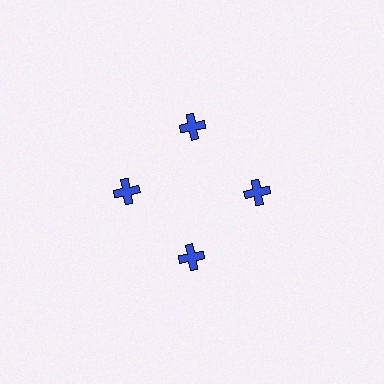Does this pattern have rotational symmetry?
Yes, this pattern has 4-fold rotational symmetry. It looks the same after rotating 90 degrees around the center.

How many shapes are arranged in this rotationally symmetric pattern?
There are 4 shapes, arranged in 4 groups of 1.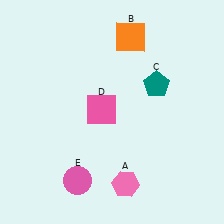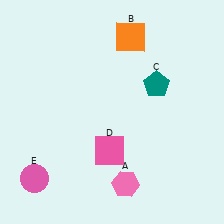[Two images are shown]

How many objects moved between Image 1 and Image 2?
2 objects moved between the two images.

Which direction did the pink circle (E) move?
The pink circle (E) moved left.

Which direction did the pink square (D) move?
The pink square (D) moved down.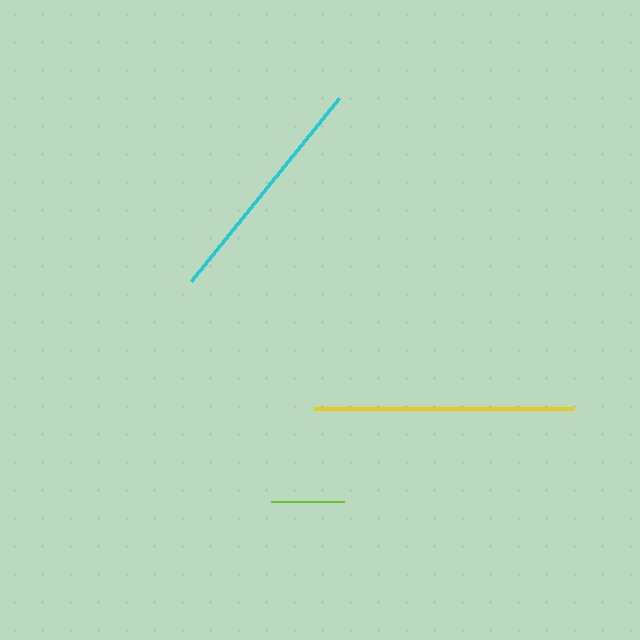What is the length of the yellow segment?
The yellow segment is approximately 259 pixels long.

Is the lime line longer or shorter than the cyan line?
The cyan line is longer than the lime line.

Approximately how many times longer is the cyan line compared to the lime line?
The cyan line is approximately 3.2 times the length of the lime line.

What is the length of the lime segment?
The lime segment is approximately 73 pixels long.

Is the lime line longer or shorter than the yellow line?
The yellow line is longer than the lime line.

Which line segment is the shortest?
The lime line is the shortest at approximately 73 pixels.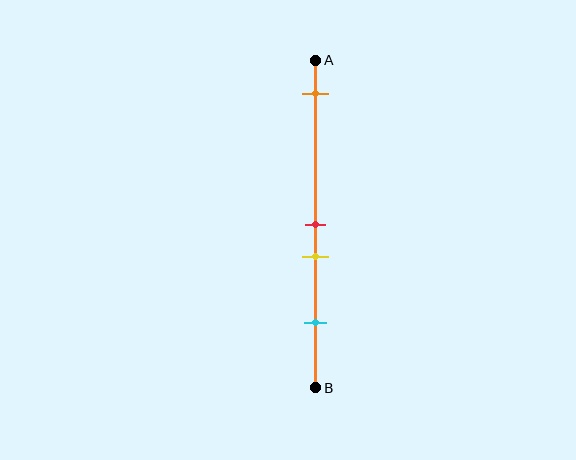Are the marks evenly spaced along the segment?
No, the marks are not evenly spaced.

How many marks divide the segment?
There are 4 marks dividing the segment.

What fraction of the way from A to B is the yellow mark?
The yellow mark is approximately 60% (0.6) of the way from A to B.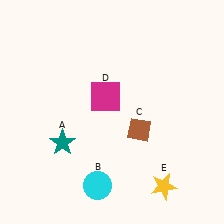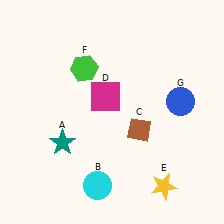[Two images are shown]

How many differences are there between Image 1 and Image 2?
There are 2 differences between the two images.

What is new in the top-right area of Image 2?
A blue circle (G) was added in the top-right area of Image 2.